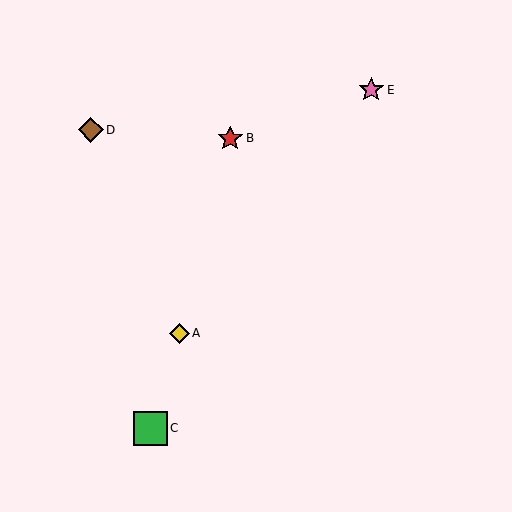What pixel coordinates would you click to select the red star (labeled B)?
Click at (230, 138) to select the red star B.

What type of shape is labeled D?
Shape D is a brown diamond.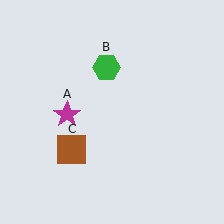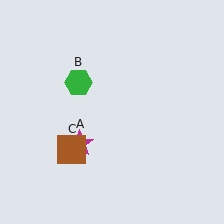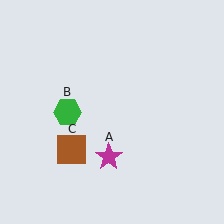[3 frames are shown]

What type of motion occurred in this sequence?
The magenta star (object A), green hexagon (object B) rotated counterclockwise around the center of the scene.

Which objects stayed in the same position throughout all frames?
Brown square (object C) remained stationary.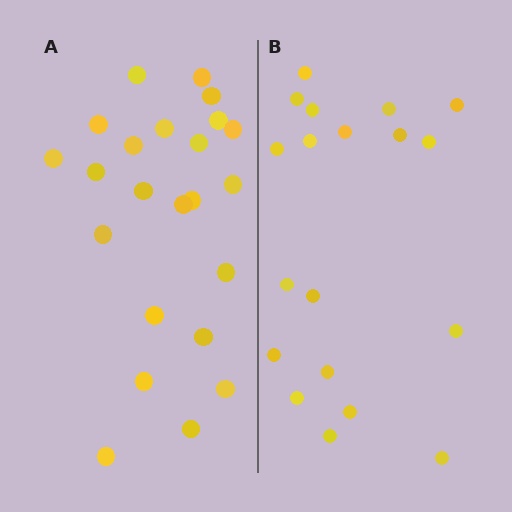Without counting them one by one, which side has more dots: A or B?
Region A (the left region) has more dots.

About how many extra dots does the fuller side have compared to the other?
Region A has about 4 more dots than region B.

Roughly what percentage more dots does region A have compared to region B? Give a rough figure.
About 20% more.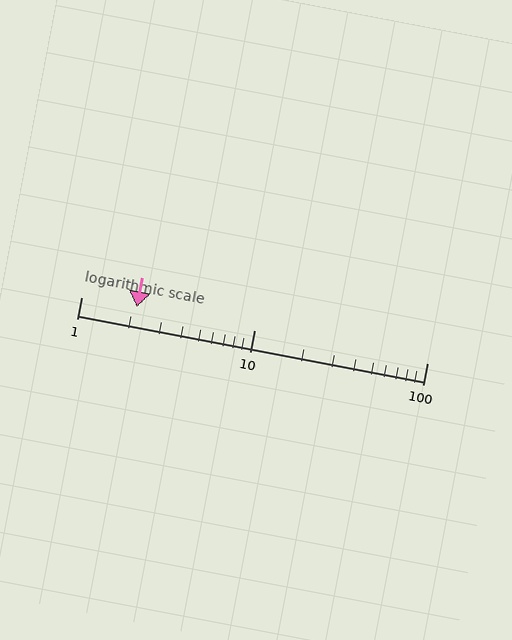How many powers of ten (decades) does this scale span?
The scale spans 2 decades, from 1 to 100.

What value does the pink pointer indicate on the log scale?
The pointer indicates approximately 2.1.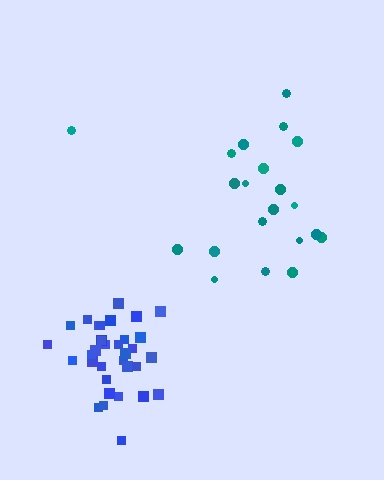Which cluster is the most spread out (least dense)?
Teal.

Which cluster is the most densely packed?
Blue.